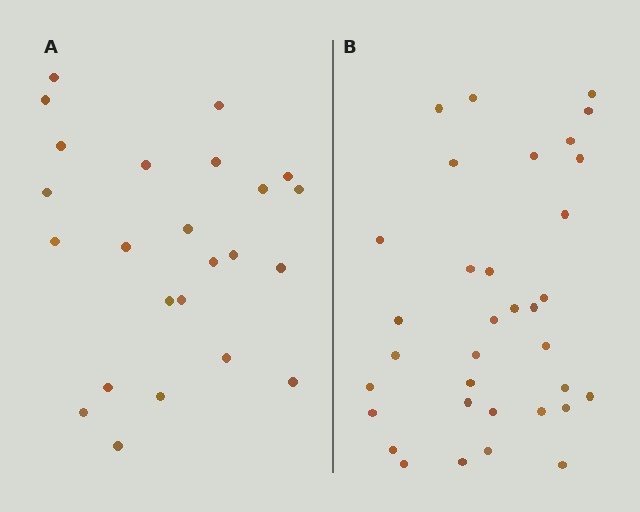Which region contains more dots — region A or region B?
Region B (the right region) has more dots.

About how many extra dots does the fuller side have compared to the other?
Region B has roughly 10 or so more dots than region A.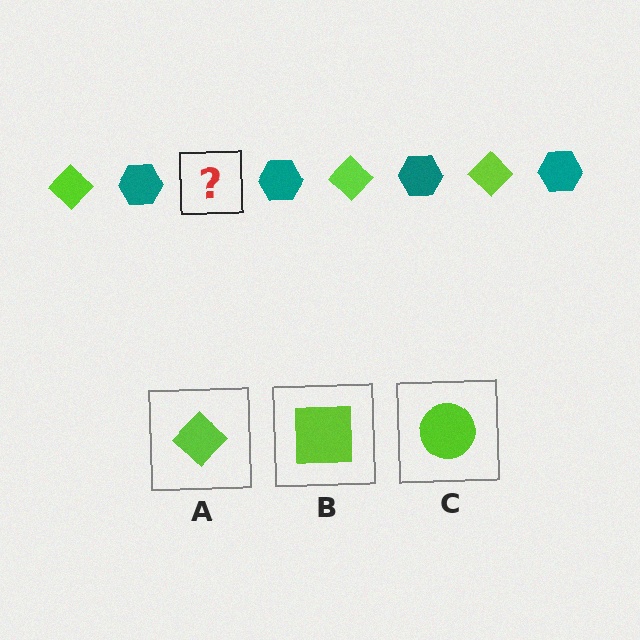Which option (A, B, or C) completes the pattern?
A.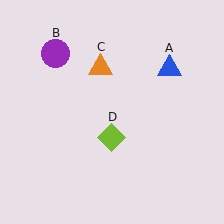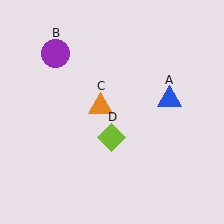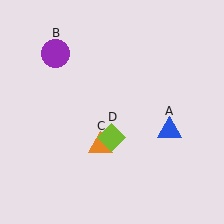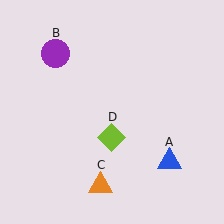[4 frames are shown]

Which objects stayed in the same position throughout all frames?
Purple circle (object B) and lime diamond (object D) remained stationary.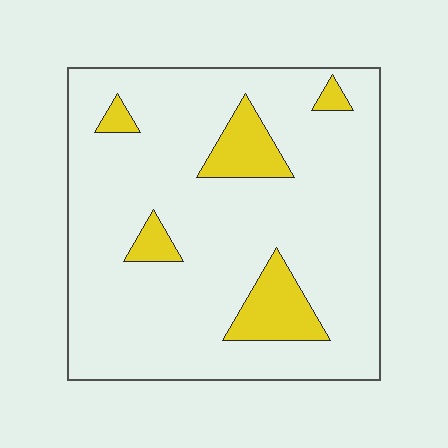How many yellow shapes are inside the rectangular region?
5.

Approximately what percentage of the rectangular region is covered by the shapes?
Approximately 15%.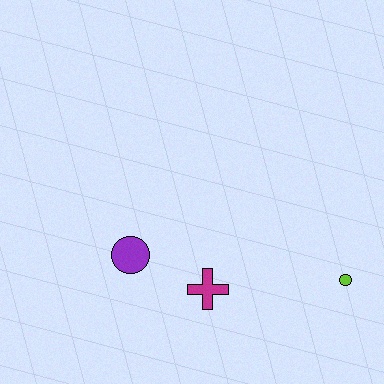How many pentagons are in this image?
There are no pentagons.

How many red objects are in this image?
There are no red objects.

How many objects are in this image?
There are 3 objects.